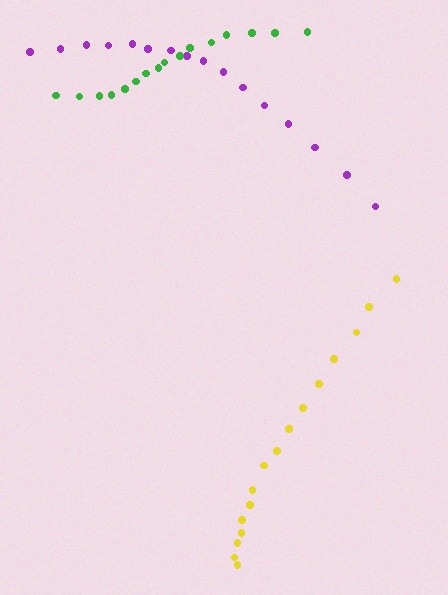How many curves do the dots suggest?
There are 3 distinct paths.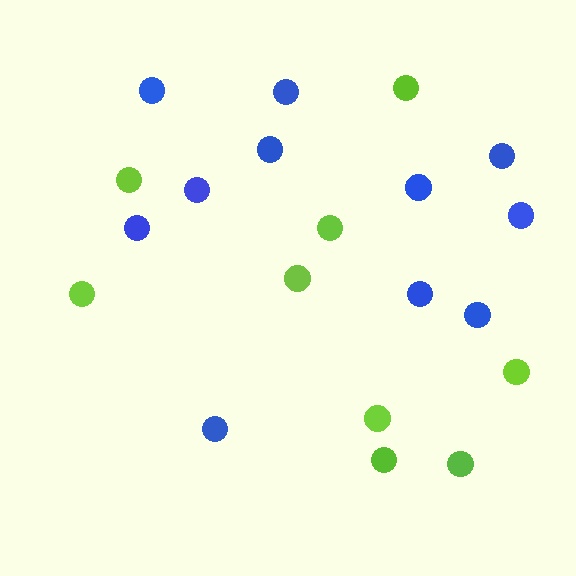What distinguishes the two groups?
There are 2 groups: one group of lime circles (9) and one group of blue circles (11).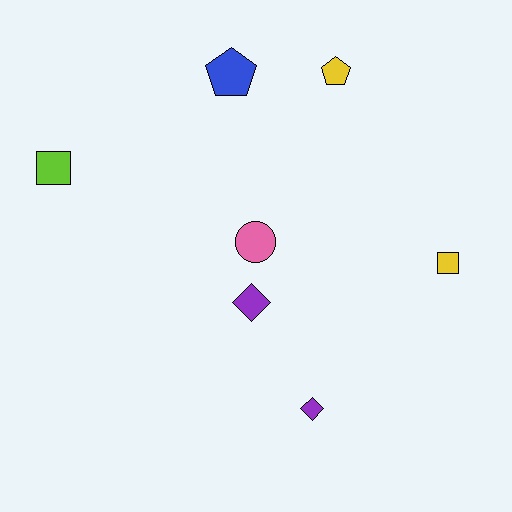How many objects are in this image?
There are 7 objects.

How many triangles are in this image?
There are no triangles.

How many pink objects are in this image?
There is 1 pink object.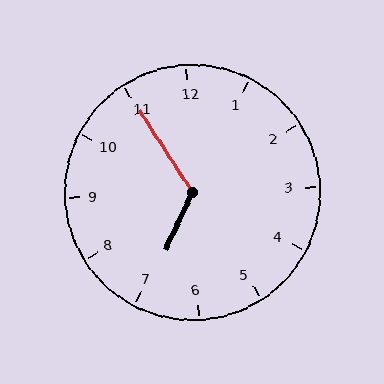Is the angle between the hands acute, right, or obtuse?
It is obtuse.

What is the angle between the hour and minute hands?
Approximately 122 degrees.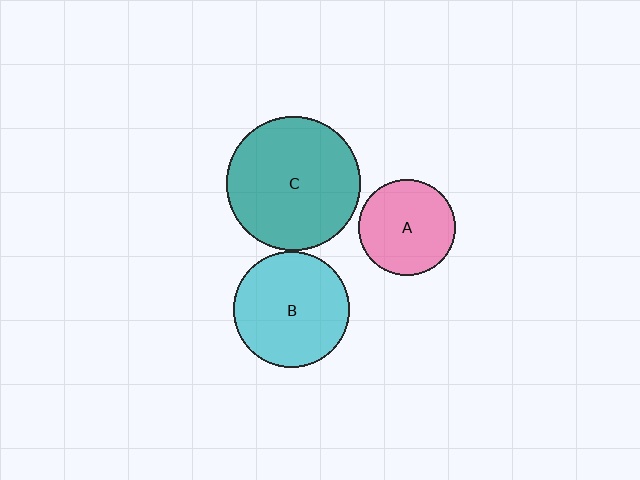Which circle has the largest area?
Circle C (teal).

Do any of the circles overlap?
No, none of the circles overlap.